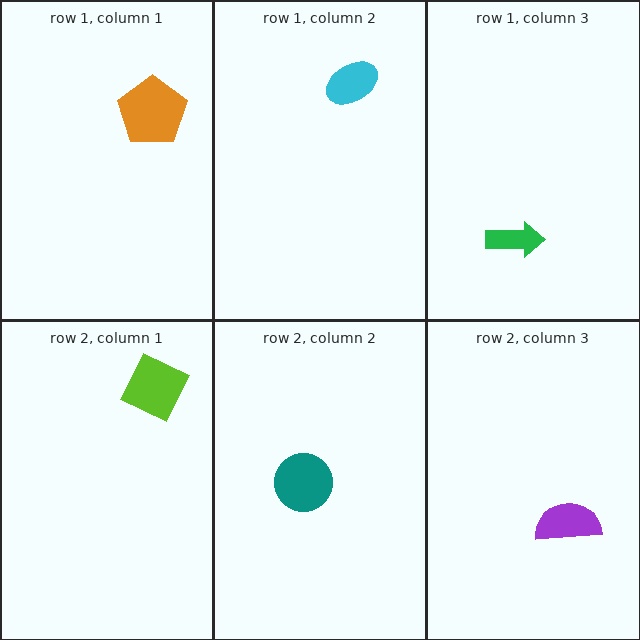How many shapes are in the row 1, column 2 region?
1.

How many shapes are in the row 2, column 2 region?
1.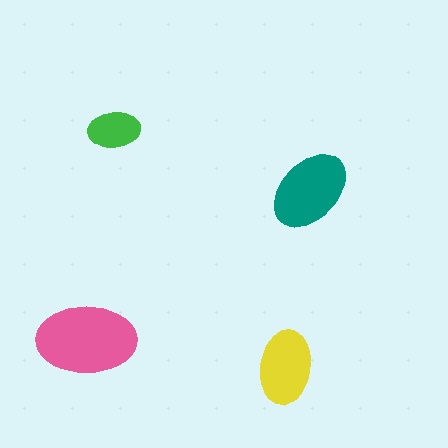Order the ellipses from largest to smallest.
the pink one, the teal one, the yellow one, the green one.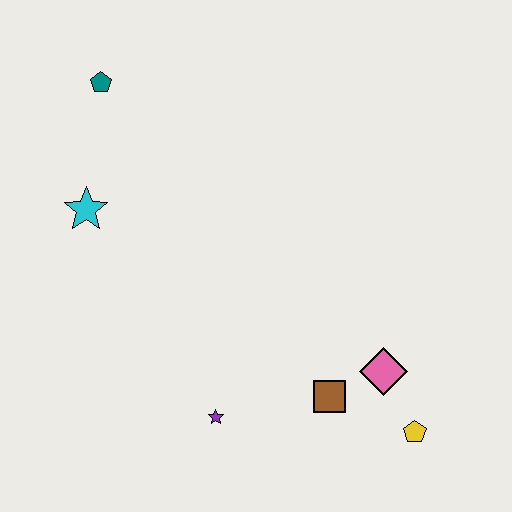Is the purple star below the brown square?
Yes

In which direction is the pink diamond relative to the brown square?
The pink diamond is to the right of the brown square.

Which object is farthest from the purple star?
The teal pentagon is farthest from the purple star.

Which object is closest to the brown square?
The pink diamond is closest to the brown square.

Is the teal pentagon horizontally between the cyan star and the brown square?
Yes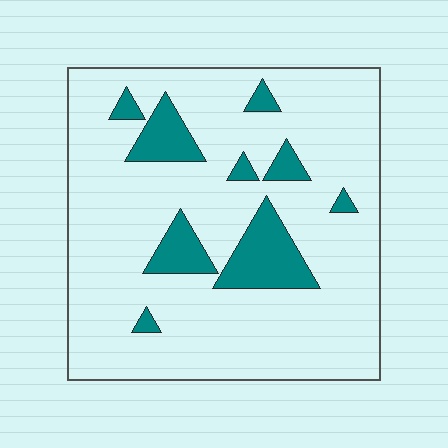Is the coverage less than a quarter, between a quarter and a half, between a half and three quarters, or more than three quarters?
Less than a quarter.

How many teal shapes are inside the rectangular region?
9.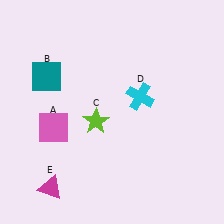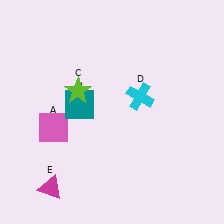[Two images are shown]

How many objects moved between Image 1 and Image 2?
2 objects moved between the two images.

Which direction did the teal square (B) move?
The teal square (B) moved right.